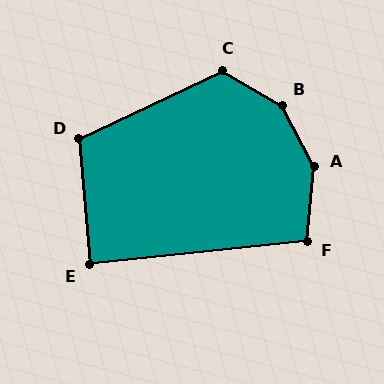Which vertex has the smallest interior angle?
E, at approximately 89 degrees.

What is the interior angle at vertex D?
Approximately 110 degrees (obtuse).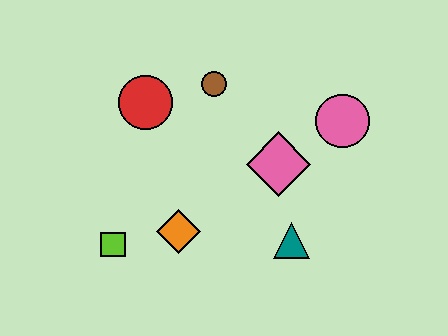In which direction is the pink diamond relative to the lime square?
The pink diamond is to the right of the lime square.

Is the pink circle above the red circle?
No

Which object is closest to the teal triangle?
The pink diamond is closest to the teal triangle.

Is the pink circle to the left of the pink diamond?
No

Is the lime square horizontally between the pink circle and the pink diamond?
No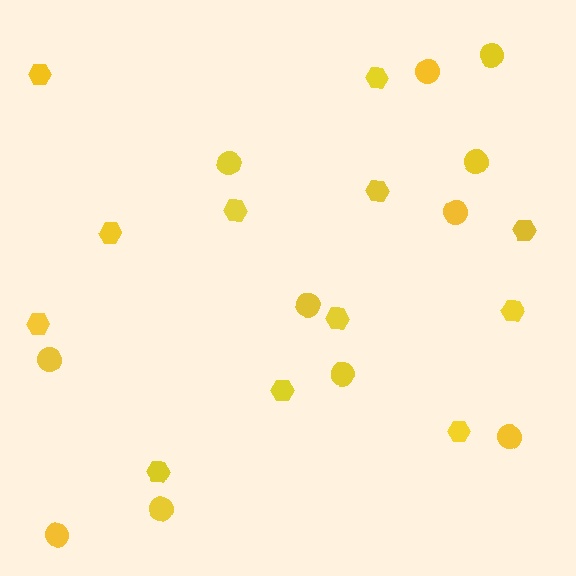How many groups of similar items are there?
There are 2 groups: one group of hexagons (12) and one group of circles (11).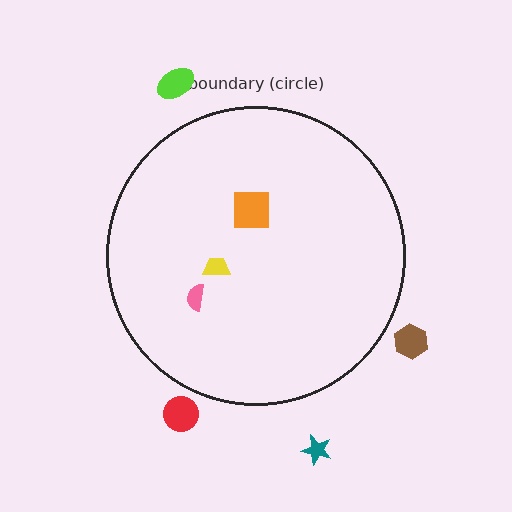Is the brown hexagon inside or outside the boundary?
Outside.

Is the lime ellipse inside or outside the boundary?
Outside.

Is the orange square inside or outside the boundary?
Inside.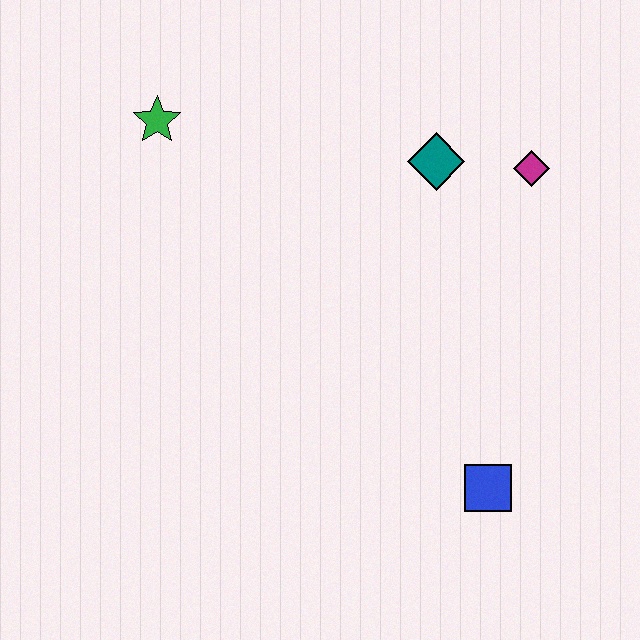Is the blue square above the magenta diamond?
No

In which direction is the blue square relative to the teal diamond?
The blue square is below the teal diamond.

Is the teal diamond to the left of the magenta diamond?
Yes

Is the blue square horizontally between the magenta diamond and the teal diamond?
Yes